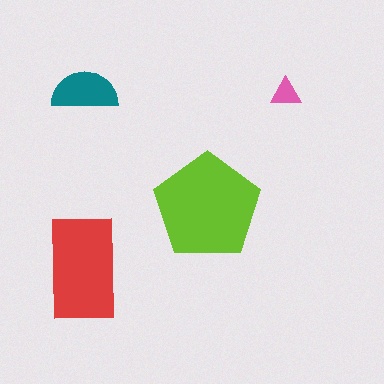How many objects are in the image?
There are 4 objects in the image.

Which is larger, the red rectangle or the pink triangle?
The red rectangle.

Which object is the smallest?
The pink triangle.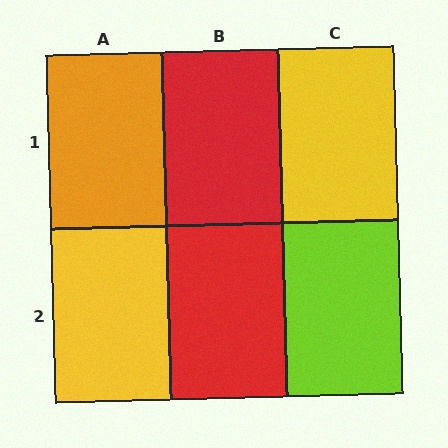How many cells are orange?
1 cell is orange.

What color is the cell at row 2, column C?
Lime.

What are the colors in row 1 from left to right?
Orange, red, yellow.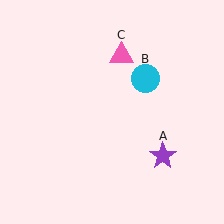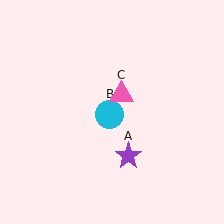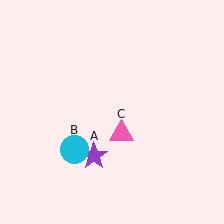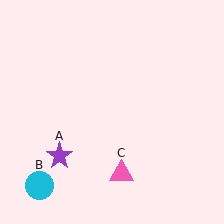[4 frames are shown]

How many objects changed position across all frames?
3 objects changed position: purple star (object A), cyan circle (object B), pink triangle (object C).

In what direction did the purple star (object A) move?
The purple star (object A) moved left.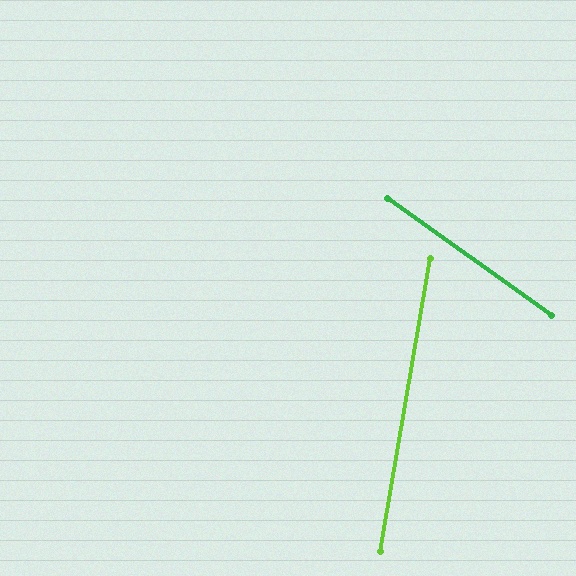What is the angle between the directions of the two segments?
Approximately 64 degrees.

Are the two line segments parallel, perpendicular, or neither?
Neither parallel nor perpendicular — they differ by about 64°.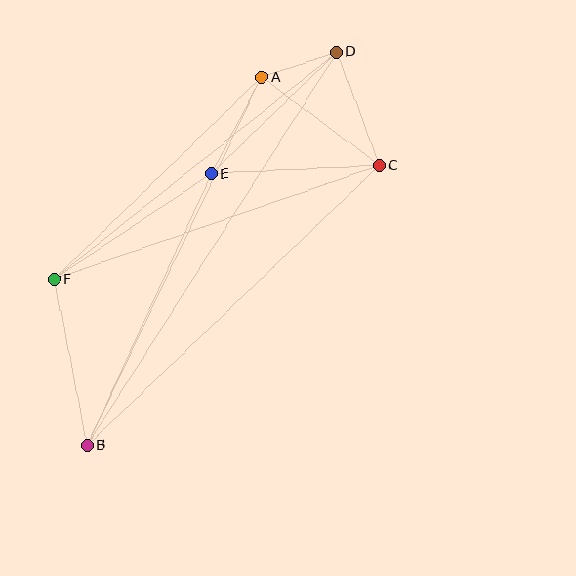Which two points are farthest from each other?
Points B and D are farthest from each other.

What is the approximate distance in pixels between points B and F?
The distance between B and F is approximately 169 pixels.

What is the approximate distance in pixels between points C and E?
The distance between C and E is approximately 168 pixels.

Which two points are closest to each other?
Points A and D are closest to each other.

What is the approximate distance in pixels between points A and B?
The distance between A and B is approximately 407 pixels.